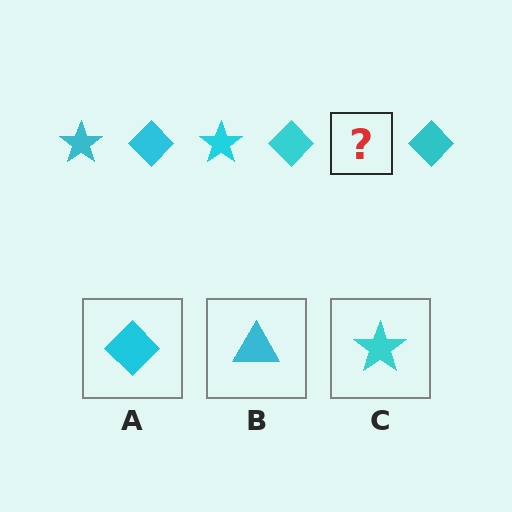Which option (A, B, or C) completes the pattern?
C.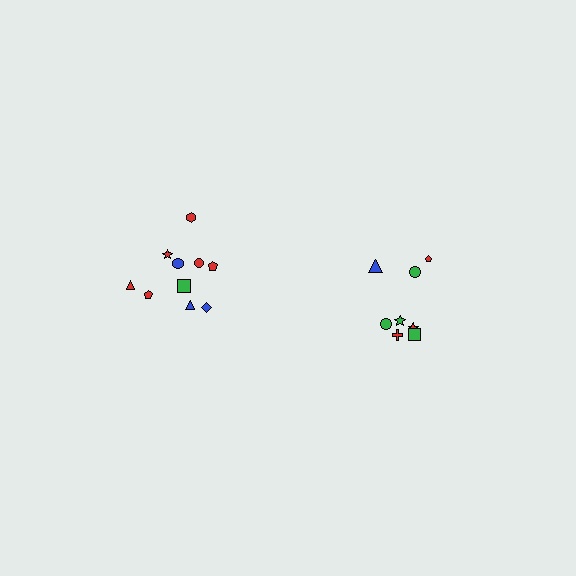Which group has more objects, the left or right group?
The left group.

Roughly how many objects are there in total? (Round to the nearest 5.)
Roughly 20 objects in total.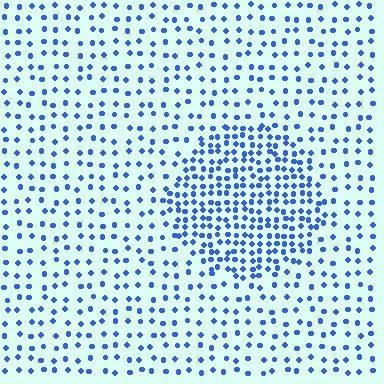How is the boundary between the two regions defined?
The boundary is defined by a change in element density (approximately 2.2x ratio). All elements are the same color, size, and shape.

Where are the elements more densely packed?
The elements are more densely packed inside the circle boundary.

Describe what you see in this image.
The image contains small blue elements arranged at two different densities. A circle-shaped region is visible where the elements are more densely packed than the surrounding area.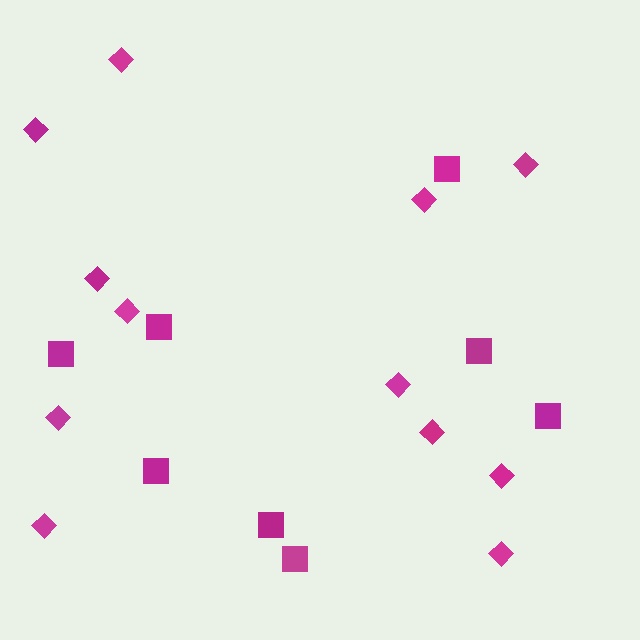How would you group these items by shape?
There are 2 groups: one group of diamonds (12) and one group of squares (8).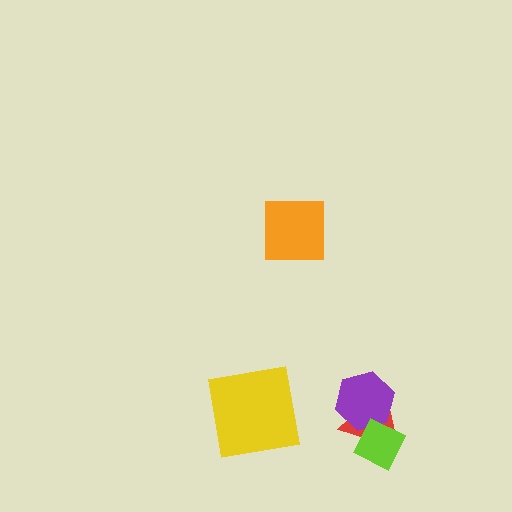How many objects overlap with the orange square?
0 objects overlap with the orange square.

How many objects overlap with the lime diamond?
2 objects overlap with the lime diamond.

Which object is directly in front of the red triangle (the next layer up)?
The purple hexagon is directly in front of the red triangle.